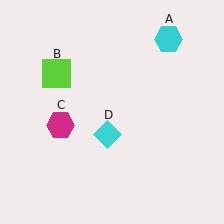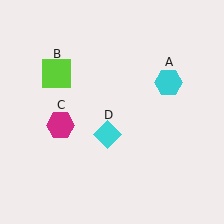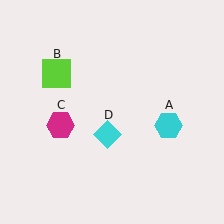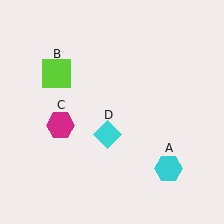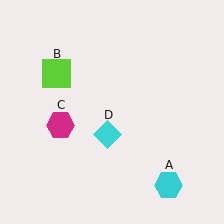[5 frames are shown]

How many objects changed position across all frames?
1 object changed position: cyan hexagon (object A).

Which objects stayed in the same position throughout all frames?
Lime square (object B) and magenta hexagon (object C) and cyan diamond (object D) remained stationary.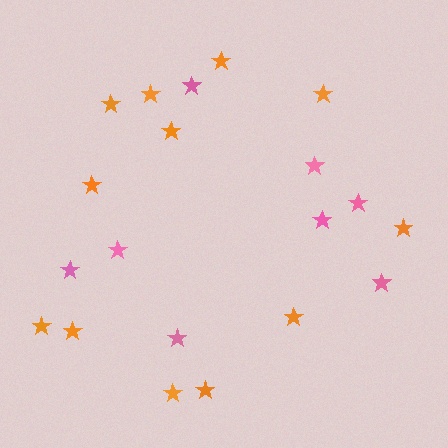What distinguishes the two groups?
There are 2 groups: one group of orange stars (12) and one group of pink stars (8).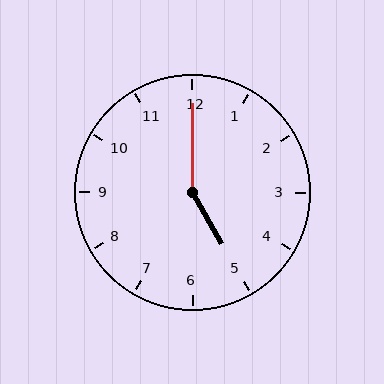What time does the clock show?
5:00.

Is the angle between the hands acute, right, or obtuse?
It is obtuse.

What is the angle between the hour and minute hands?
Approximately 150 degrees.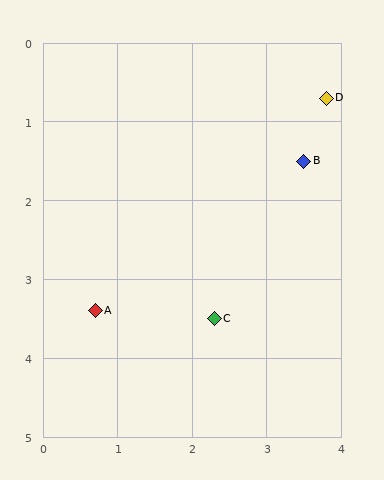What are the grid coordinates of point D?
Point D is at approximately (3.8, 0.7).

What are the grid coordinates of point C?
Point C is at approximately (2.3, 3.5).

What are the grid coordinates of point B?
Point B is at approximately (3.5, 1.5).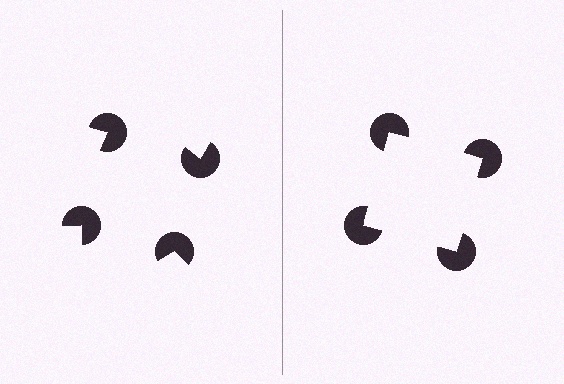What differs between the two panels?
The pac-man discs are positioned identically on both sides; only the wedge orientations differ. On the right they align to a square; on the left they are misaligned.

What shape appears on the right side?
An illusory square.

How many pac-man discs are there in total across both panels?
8 — 4 on each side.